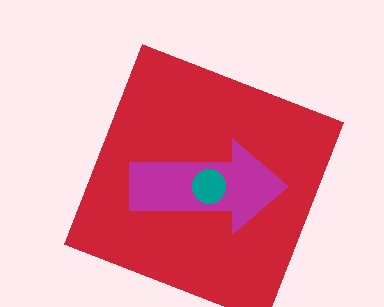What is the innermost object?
The teal circle.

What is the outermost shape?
The red square.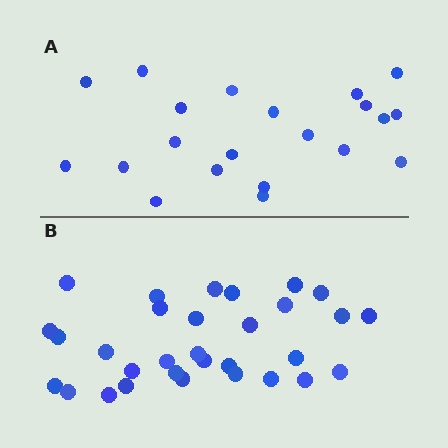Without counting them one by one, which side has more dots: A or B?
Region B (the bottom region) has more dots.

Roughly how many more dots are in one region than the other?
Region B has roughly 10 or so more dots than region A.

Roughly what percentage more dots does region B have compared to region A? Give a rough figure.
About 50% more.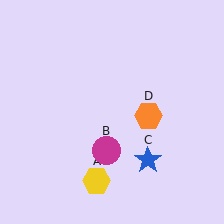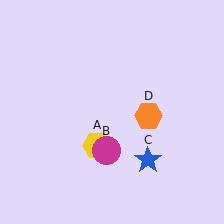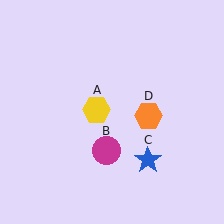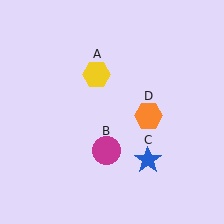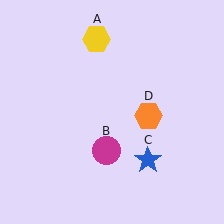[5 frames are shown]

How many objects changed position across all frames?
1 object changed position: yellow hexagon (object A).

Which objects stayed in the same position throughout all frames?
Magenta circle (object B) and blue star (object C) and orange hexagon (object D) remained stationary.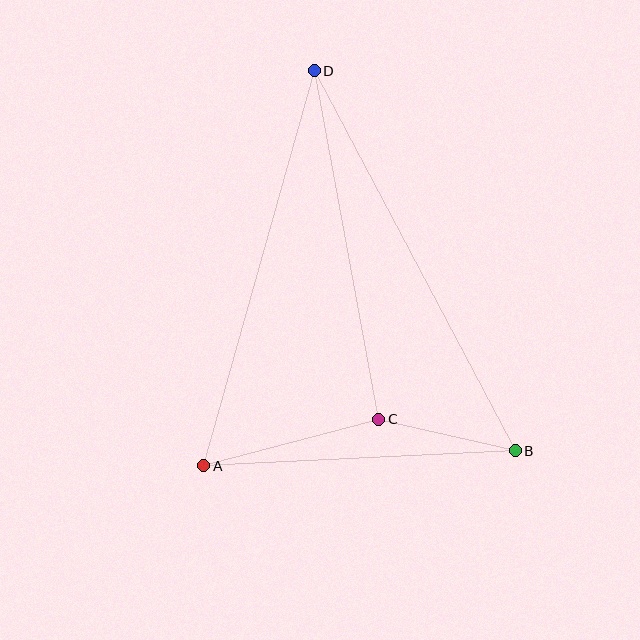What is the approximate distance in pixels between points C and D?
The distance between C and D is approximately 354 pixels.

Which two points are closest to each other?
Points B and C are closest to each other.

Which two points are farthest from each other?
Points B and D are farthest from each other.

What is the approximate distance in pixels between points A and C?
The distance between A and C is approximately 181 pixels.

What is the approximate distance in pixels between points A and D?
The distance between A and D is approximately 410 pixels.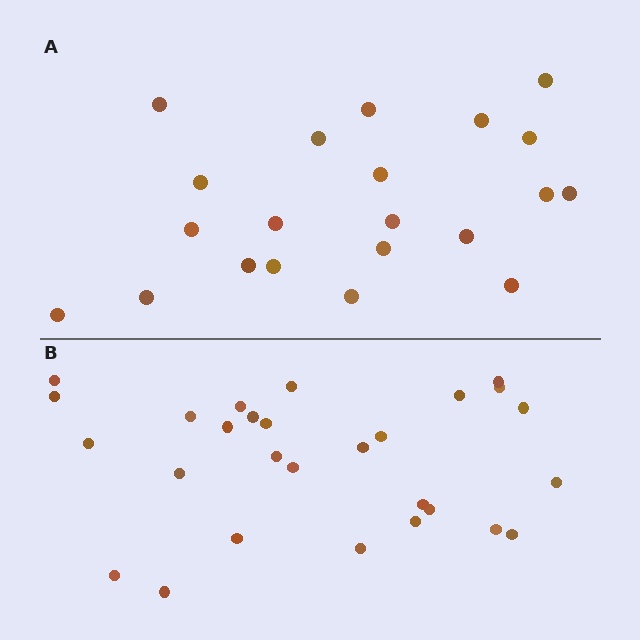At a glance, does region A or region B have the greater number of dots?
Region B (the bottom region) has more dots.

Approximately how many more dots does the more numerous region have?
Region B has roughly 8 or so more dots than region A.